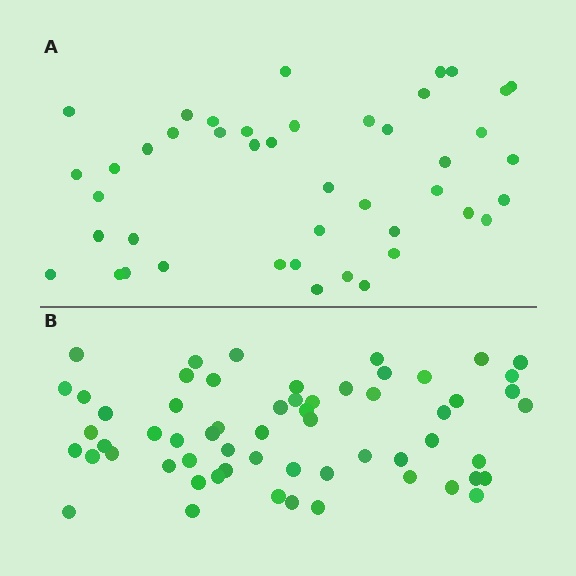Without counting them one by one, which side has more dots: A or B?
Region B (the bottom region) has more dots.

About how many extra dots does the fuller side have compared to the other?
Region B has approximately 15 more dots than region A.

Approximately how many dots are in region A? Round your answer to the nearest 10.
About 40 dots. (The exact count is 44, which rounds to 40.)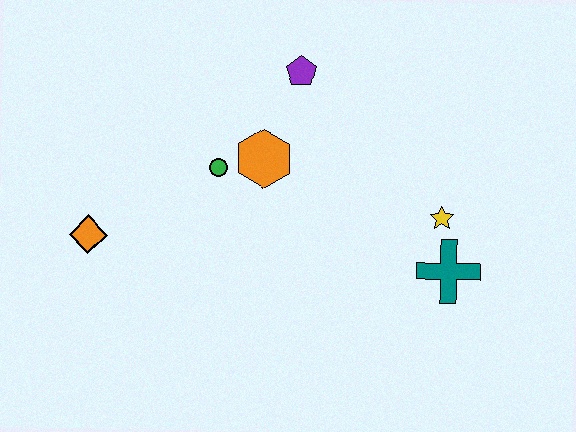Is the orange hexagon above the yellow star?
Yes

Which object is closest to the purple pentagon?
The orange hexagon is closest to the purple pentagon.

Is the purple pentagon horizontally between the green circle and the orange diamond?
No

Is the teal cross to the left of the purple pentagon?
No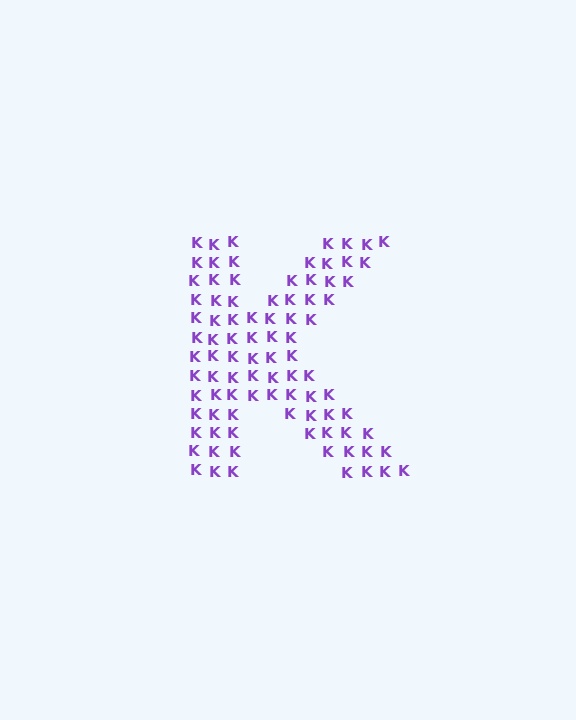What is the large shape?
The large shape is the letter K.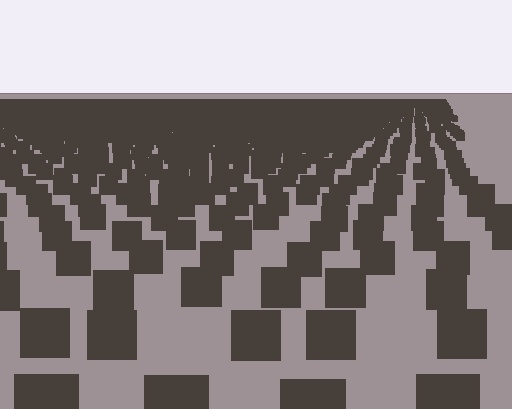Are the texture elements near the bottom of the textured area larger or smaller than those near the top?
Larger. Near the bottom, elements are closer to the viewer and appear at a bigger on-screen size.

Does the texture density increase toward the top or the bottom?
Density increases toward the top.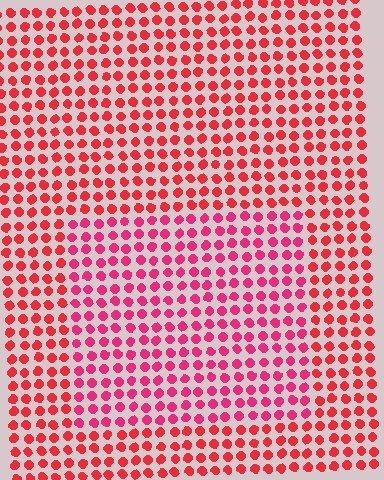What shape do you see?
I see a rectangle.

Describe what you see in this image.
The image is filled with small red elements in a uniform arrangement. A rectangle-shaped region is visible where the elements are tinted to a slightly different hue, forming a subtle color boundary.